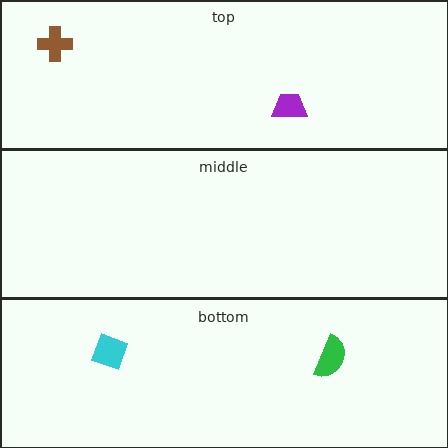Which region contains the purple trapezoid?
The top region.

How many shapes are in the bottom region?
2.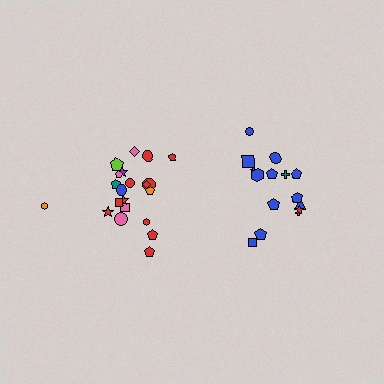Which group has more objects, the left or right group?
The left group.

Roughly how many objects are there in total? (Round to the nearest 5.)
Roughly 35 objects in total.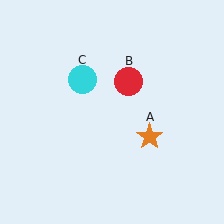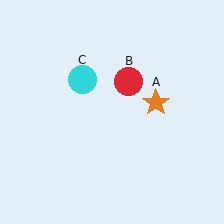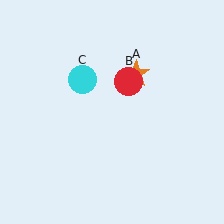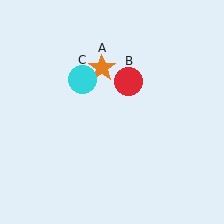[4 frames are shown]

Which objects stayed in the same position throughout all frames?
Red circle (object B) and cyan circle (object C) remained stationary.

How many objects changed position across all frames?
1 object changed position: orange star (object A).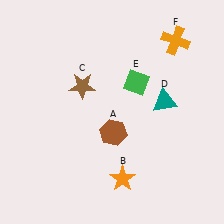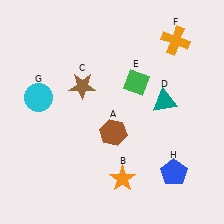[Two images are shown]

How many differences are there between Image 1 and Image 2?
There are 2 differences between the two images.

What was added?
A cyan circle (G), a blue pentagon (H) were added in Image 2.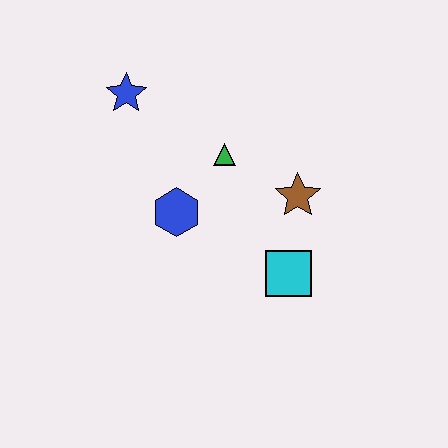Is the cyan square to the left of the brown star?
Yes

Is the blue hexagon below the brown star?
Yes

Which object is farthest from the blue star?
The cyan square is farthest from the blue star.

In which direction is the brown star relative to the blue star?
The brown star is to the right of the blue star.